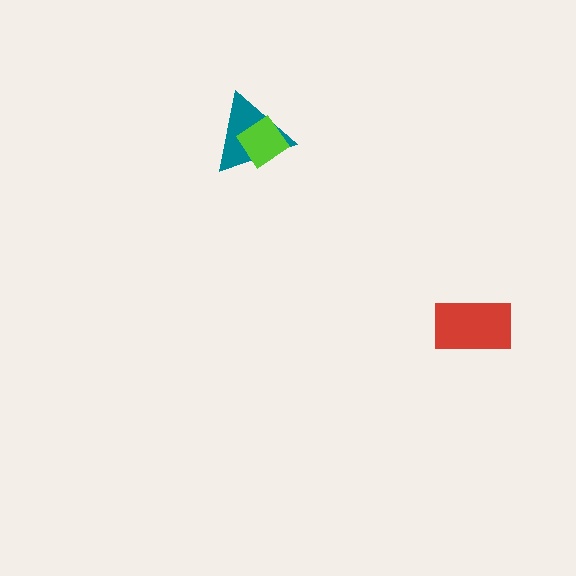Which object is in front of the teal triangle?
The lime diamond is in front of the teal triangle.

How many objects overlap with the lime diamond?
1 object overlaps with the lime diamond.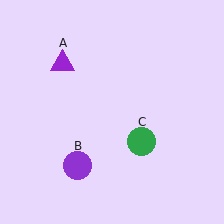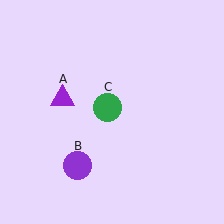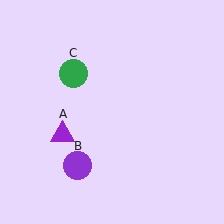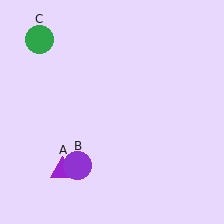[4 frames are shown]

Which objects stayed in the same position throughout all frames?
Purple circle (object B) remained stationary.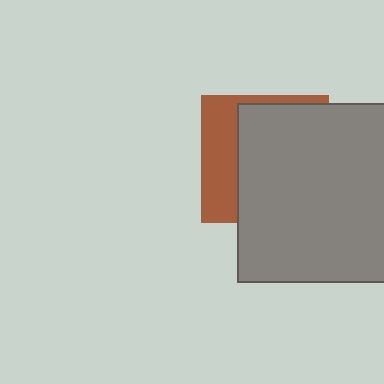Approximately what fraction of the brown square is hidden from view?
Roughly 67% of the brown square is hidden behind the gray square.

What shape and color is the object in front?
The object in front is a gray square.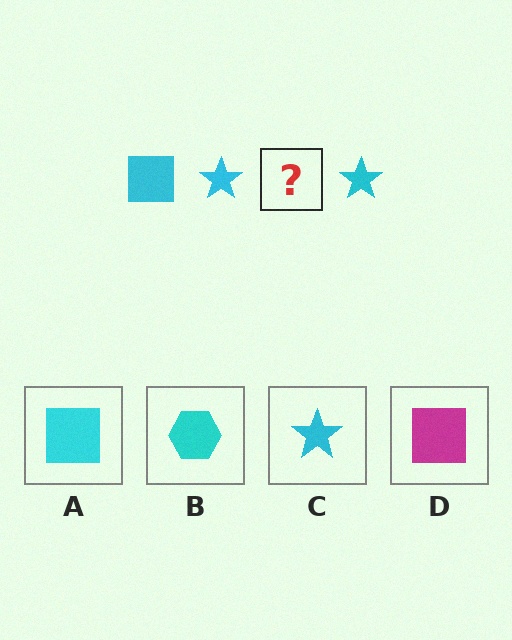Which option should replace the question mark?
Option A.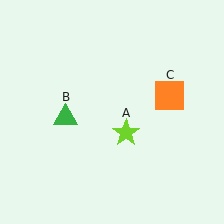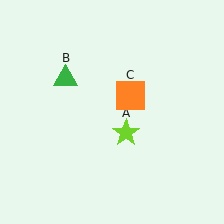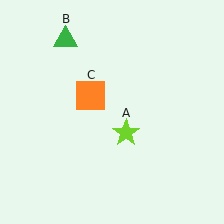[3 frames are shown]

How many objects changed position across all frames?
2 objects changed position: green triangle (object B), orange square (object C).